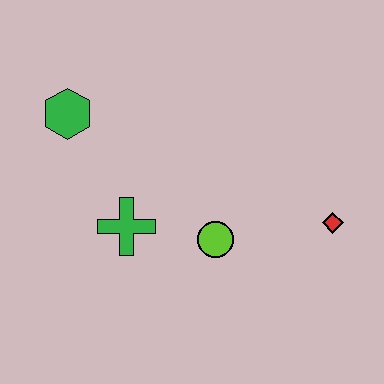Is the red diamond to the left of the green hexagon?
No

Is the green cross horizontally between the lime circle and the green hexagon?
Yes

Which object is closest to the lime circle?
The green cross is closest to the lime circle.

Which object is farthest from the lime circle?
The green hexagon is farthest from the lime circle.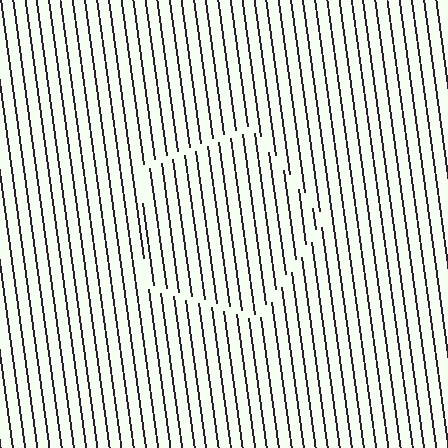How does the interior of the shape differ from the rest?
The interior of the shape contains the same grating, shifted by half a period — the contour is defined by the phase discontinuity where line-ends from the inner and outer gratings abut.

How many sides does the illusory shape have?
5 sides — the line-ends trace a pentagon.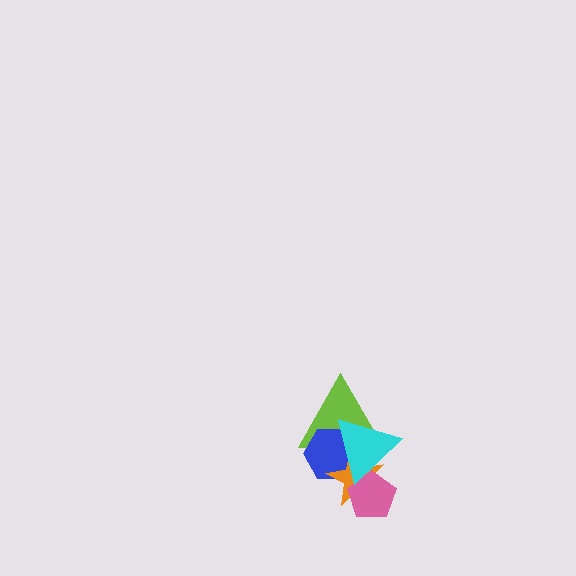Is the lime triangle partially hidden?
Yes, it is partially covered by another shape.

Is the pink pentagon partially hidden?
Yes, it is partially covered by another shape.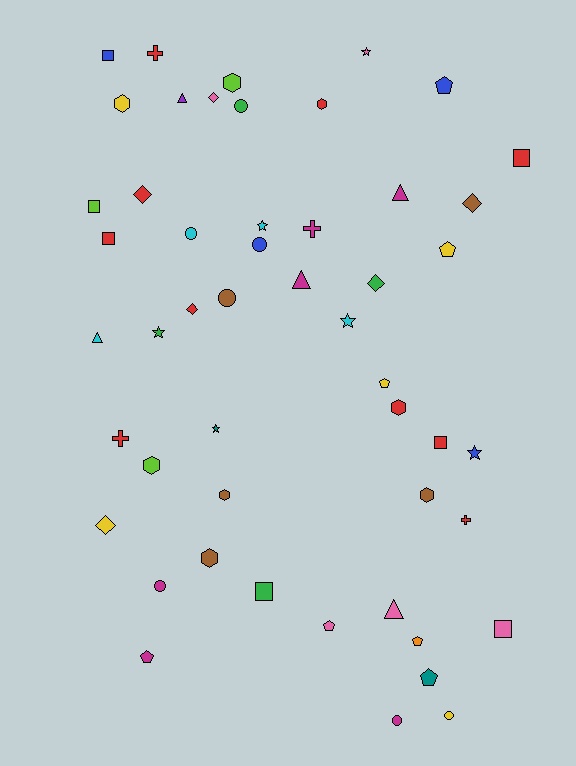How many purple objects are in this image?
There is 1 purple object.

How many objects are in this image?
There are 50 objects.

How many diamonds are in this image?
There are 6 diamonds.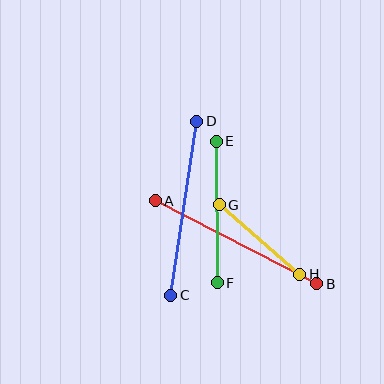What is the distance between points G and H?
The distance is approximately 106 pixels.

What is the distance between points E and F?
The distance is approximately 142 pixels.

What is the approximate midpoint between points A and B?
The midpoint is at approximately (236, 242) pixels.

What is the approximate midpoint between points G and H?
The midpoint is at approximately (260, 239) pixels.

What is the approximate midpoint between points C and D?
The midpoint is at approximately (184, 208) pixels.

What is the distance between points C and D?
The distance is approximately 176 pixels.